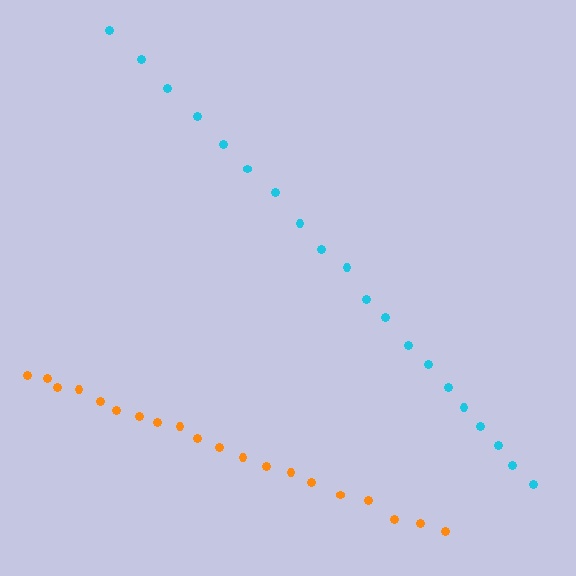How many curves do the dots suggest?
There are 2 distinct paths.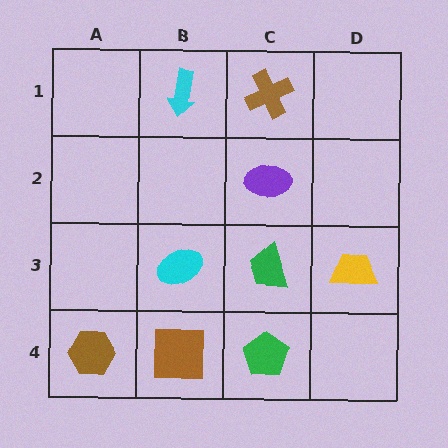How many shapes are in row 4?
3 shapes.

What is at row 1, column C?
A brown cross.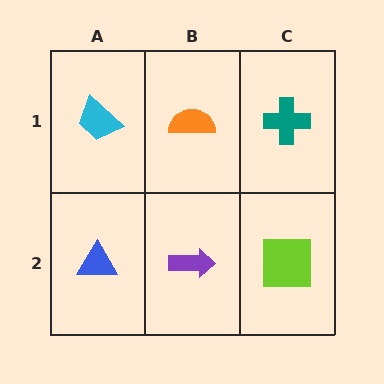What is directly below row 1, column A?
A blue triangle.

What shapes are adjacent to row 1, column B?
A purple arrow (row 2, column B), a cyan trapezoid (row 1, column A), a teal cross (row 1, column C).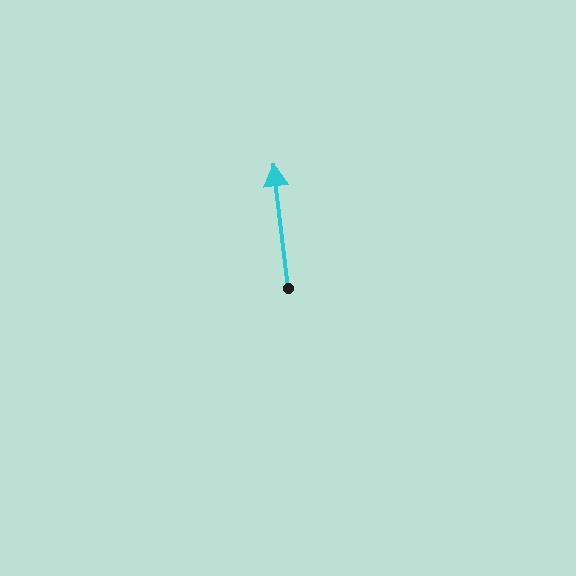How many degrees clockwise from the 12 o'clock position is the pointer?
Approximately 353 degrees.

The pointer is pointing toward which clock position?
Roughly 12 o'clock.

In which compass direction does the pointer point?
North.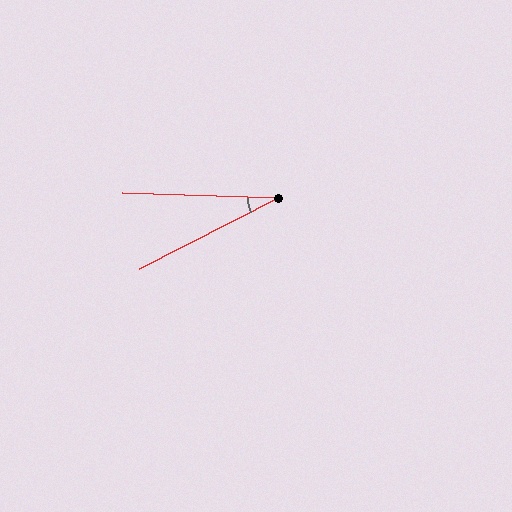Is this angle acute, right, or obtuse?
It is acute.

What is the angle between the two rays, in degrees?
Approximately 29 degrees.